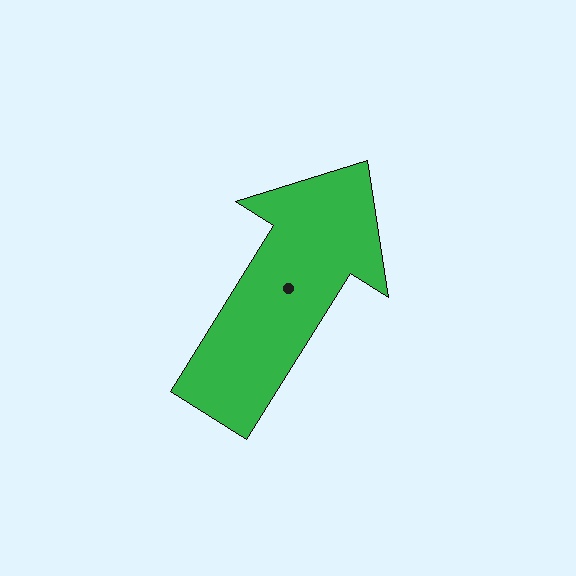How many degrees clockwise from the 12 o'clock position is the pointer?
Approximately 32 degrees.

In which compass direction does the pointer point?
Northeast.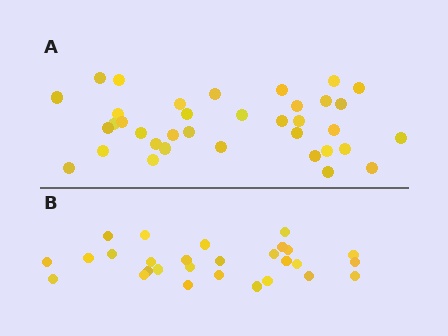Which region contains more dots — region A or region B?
Region A (the top region) has more dots.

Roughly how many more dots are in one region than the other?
Region A has roughly 8 or so more dots than region B.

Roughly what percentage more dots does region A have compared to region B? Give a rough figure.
About 30% more.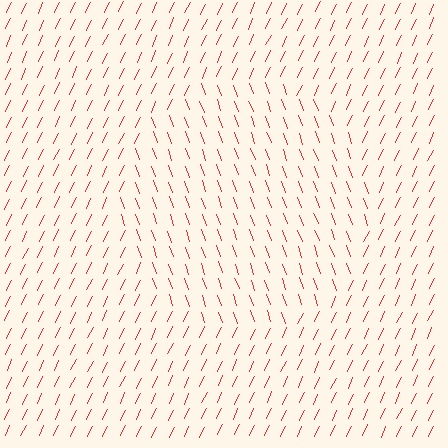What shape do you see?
I see a circle.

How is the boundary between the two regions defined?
The boundary is defined purely by a change in line orientation (approximately 45 degrees difference). All lines are the same color and thickness.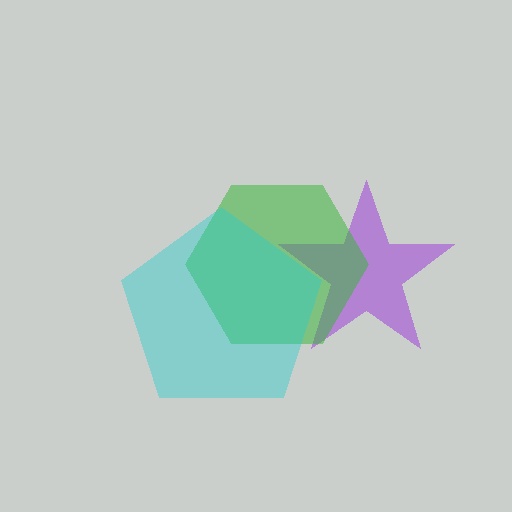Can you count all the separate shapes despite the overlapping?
Yes, there are 3 separate shapes.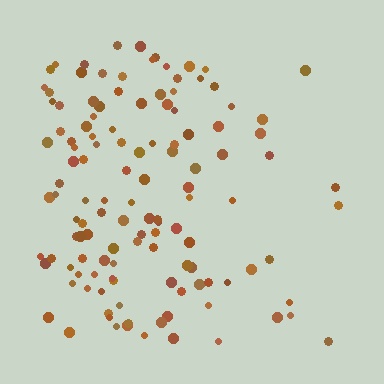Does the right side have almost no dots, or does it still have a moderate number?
Still a moderate number, just noticeably fewer than the left.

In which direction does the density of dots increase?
From right to left, with the left side densest.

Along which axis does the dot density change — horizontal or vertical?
Horizontal.